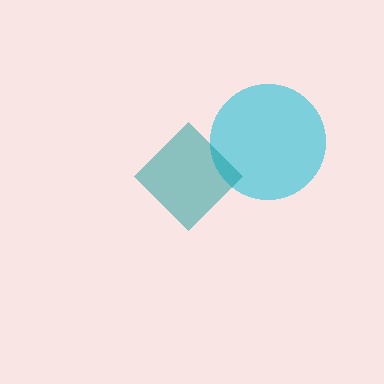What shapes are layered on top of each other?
The layered shapes are: a cyan circle, a teal diamond.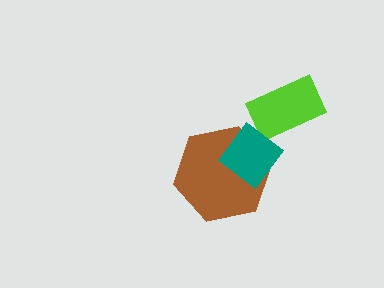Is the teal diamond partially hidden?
No, no other shape covers it.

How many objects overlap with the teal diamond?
2 objects overlap with the teal diamond.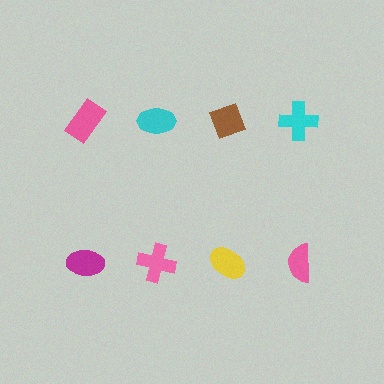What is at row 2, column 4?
A pink semicircle.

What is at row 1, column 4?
A cyan cross.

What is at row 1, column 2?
A cyan ellipse.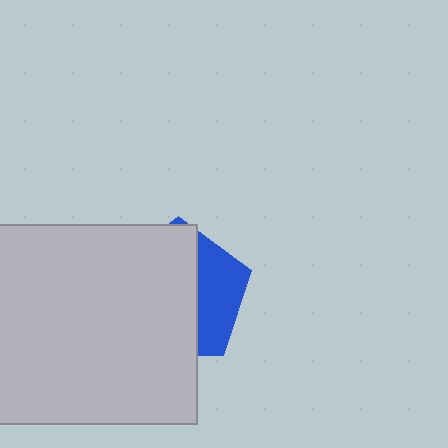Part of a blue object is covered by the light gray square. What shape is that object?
It is a pentagon.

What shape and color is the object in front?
The object in front is a light gray square.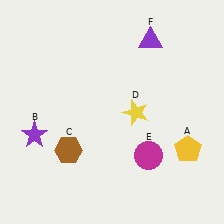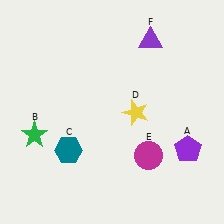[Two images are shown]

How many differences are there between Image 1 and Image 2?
There are 3 differences between the two images.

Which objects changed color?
A changed from yellow to purple. B changed from purple to green. C changed from brown to teal.